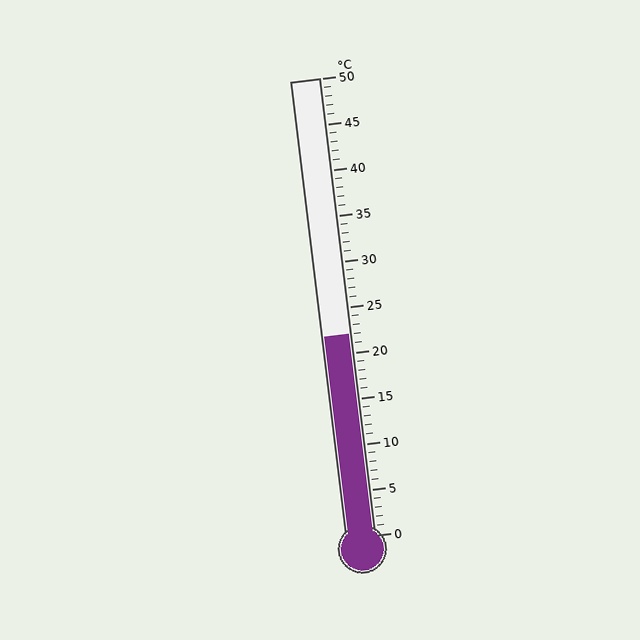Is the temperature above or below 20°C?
The temperature is above 20°C.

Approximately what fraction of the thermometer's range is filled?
The thermometer is filled to approximately 45% of its range.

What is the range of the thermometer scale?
The thermometer scale ranges from 0°C to 50°C.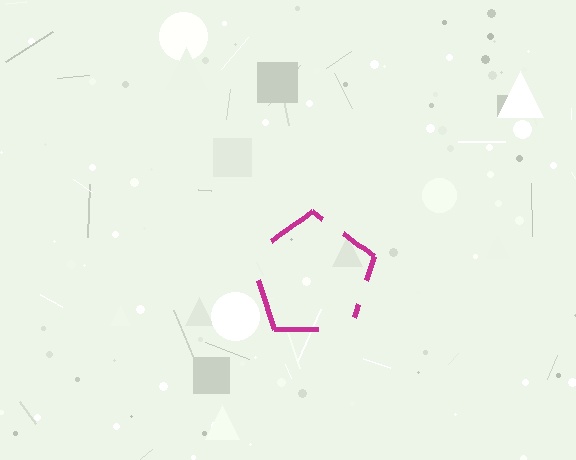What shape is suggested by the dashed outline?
The dashed outline suggests a pentagon.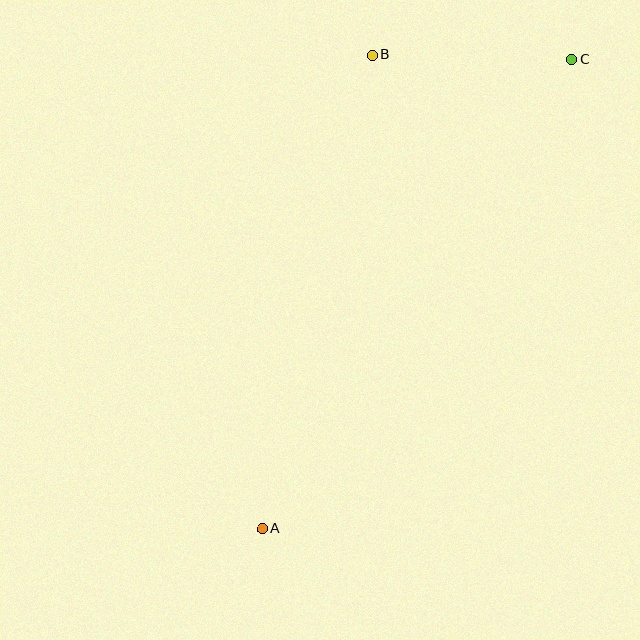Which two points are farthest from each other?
Points A and C are farthest from each other.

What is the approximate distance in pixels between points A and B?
The distance between A and B is approximately 486 pixels.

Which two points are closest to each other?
Points B and C are closest to each other.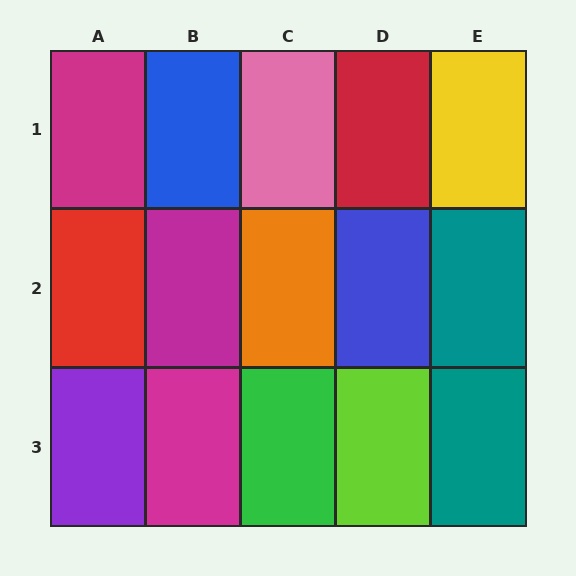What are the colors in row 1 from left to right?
Magenta, blue, pink, red, yellow.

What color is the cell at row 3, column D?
Lime.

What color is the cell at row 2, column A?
Red.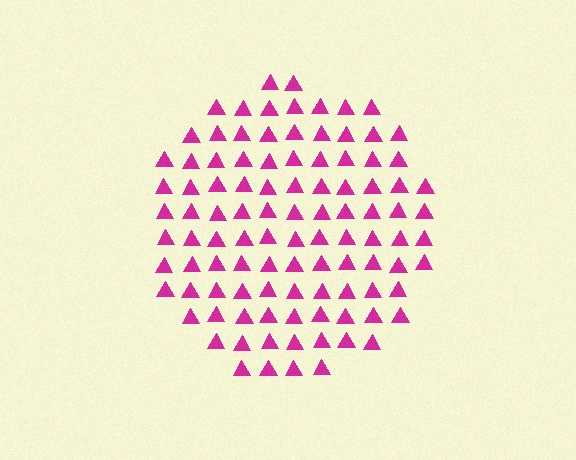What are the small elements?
The small elements are triangles.